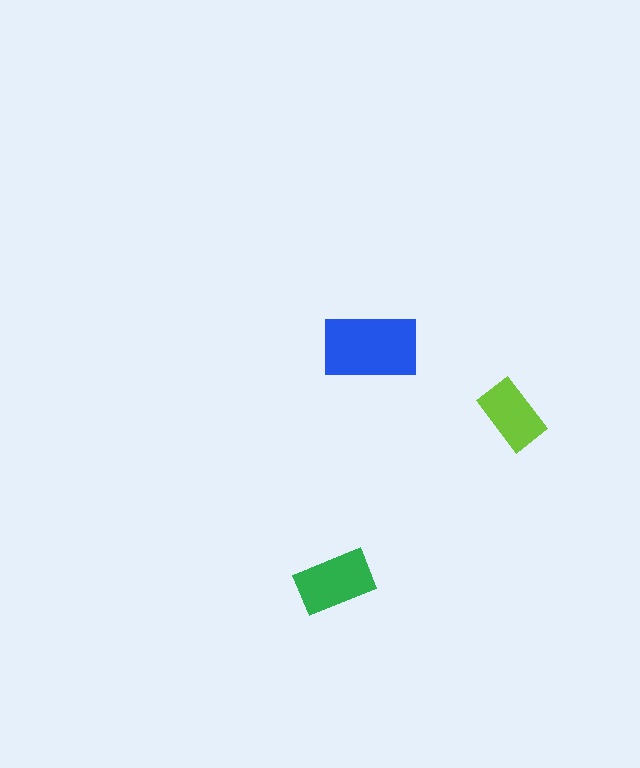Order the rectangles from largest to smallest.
the blue one, the green one, the lime one.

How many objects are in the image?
There are 3 objects in the image.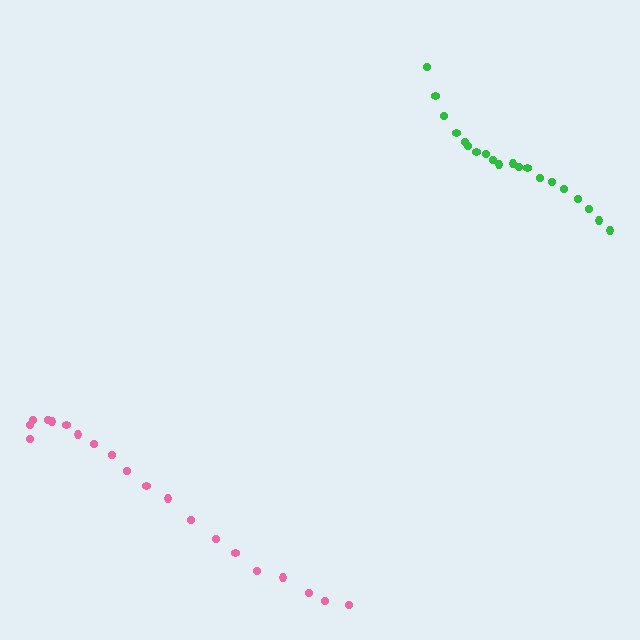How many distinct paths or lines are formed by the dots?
There are 2 distinct paths.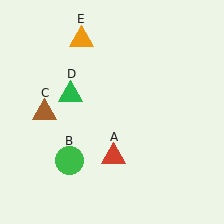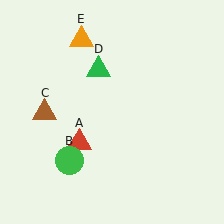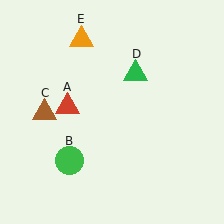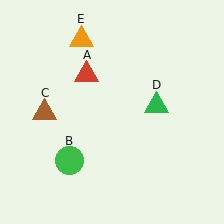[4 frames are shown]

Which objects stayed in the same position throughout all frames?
Green circle (object B) and brown triangle (object C) and orange triangle (object E) remained stationary.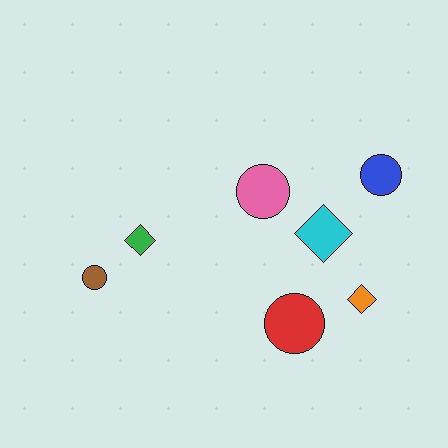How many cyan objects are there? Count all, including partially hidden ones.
There is 1 cyan object.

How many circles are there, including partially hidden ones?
There are 4 circles.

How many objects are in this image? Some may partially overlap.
There are 7 objects.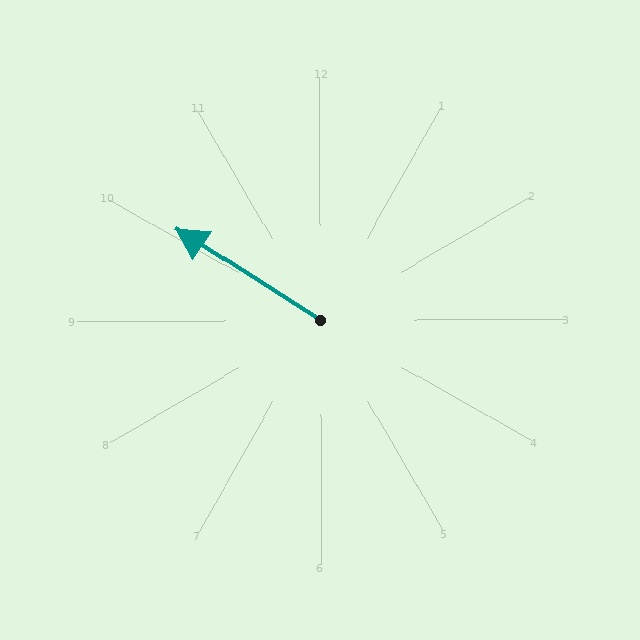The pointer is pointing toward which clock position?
Roughly 10 o'clock.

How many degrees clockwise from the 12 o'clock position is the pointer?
Approximately 303 degrees.